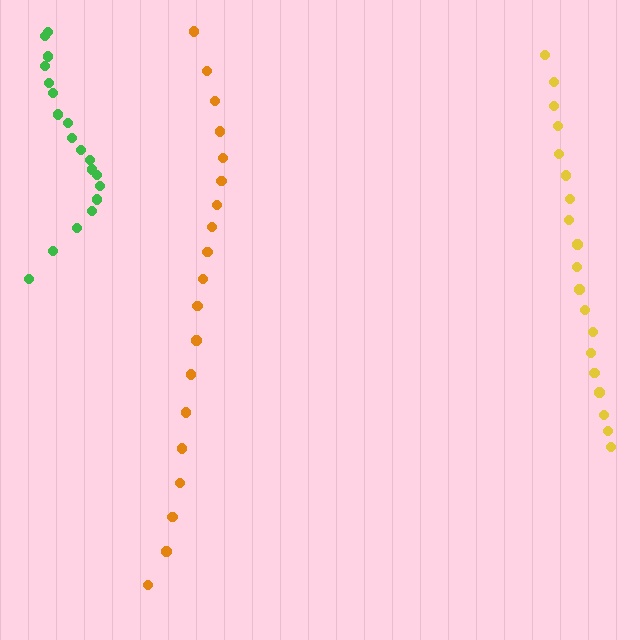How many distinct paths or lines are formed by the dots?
There are 3 distinct paths.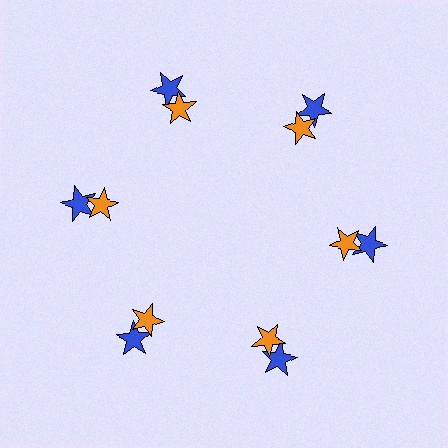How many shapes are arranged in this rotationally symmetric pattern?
There are 12 shapes, arranged in 6 groups of 2.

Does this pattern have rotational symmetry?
Yes, this pattern has 6-fold rotational symmetry. It looks the same after rotating 60 degrees around the center.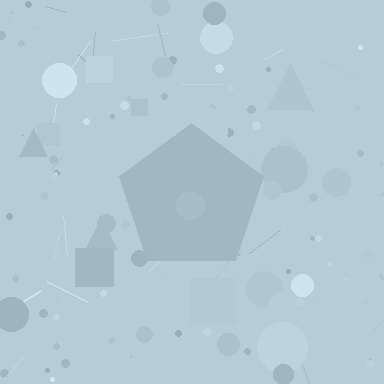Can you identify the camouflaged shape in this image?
The camouflaged shape is a pentagon.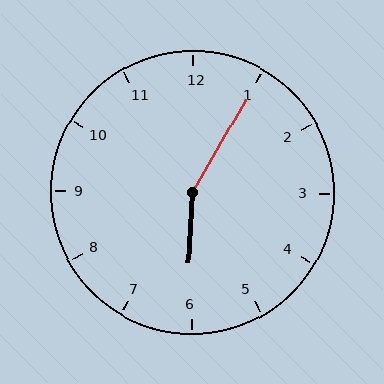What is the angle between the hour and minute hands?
Approximately 152 degrees.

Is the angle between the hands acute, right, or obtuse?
It is obtuse.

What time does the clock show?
6:05.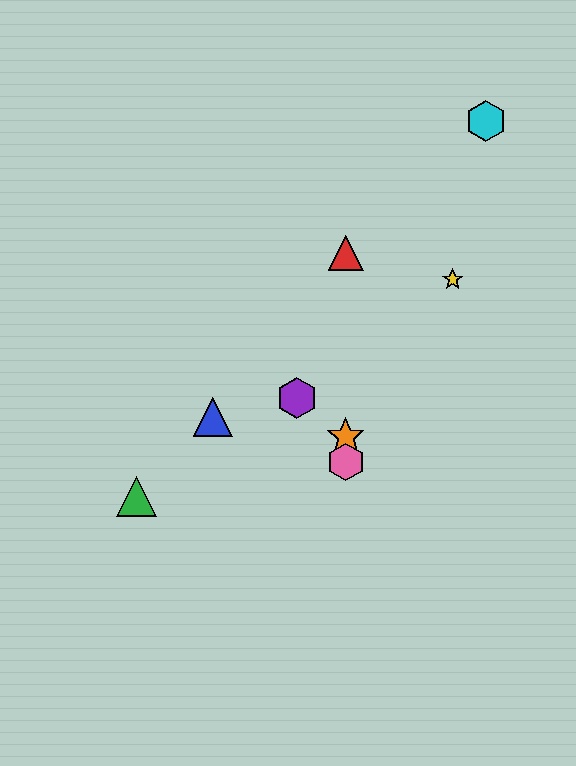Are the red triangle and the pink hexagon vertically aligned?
Yes, both are at x≈346.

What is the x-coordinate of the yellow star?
The yellow star is at x≈453.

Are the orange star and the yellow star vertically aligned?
No, the orange star is at x≈346 and the yellow star is at x≈453.